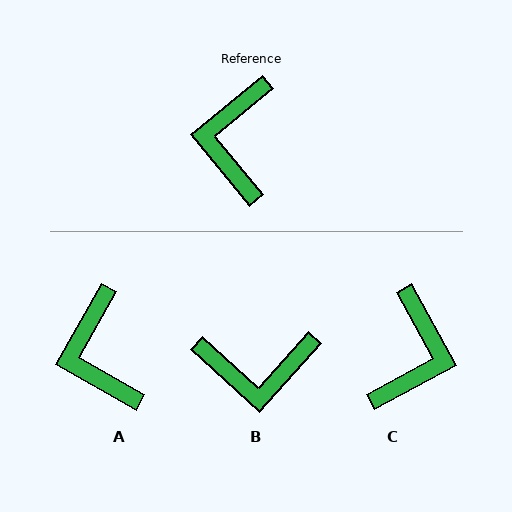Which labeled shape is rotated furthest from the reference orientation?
C, about 169 degrees away.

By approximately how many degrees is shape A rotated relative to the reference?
Approximately 21 degrees counter-clockwise.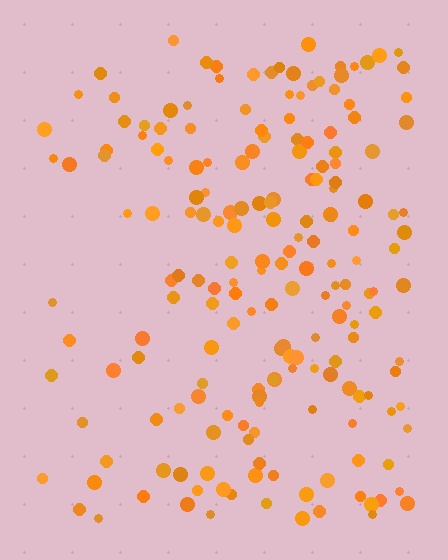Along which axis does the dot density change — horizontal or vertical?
Horizontal.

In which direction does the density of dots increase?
From left to right, with the right side densest.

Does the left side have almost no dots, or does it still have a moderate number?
Still a moderate number, just noticeably fewer than the right.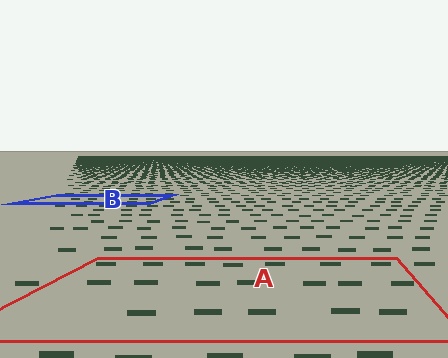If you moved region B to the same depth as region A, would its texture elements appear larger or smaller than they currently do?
They would appear larger. At a closer depth, the same texture elements are projected at a bigger on-screen size.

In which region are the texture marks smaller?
The texture marks are smaller in region B, because it is farther away.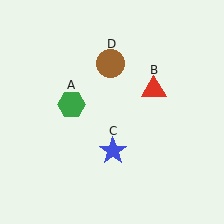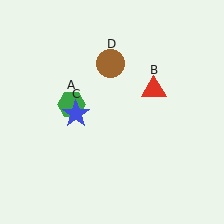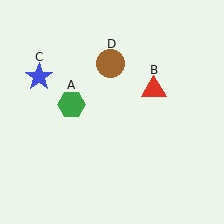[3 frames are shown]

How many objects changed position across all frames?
1 object changed position: blue star (object C).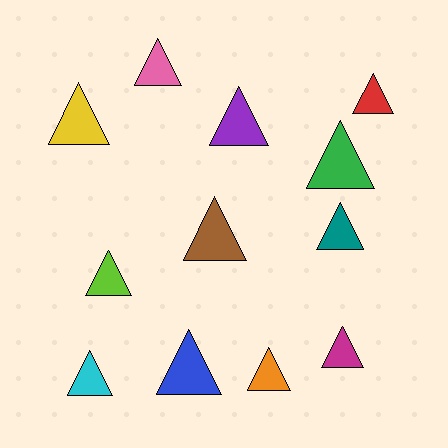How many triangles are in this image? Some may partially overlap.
There are 12 triangles.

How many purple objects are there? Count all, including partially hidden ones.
There is 1 purple object.